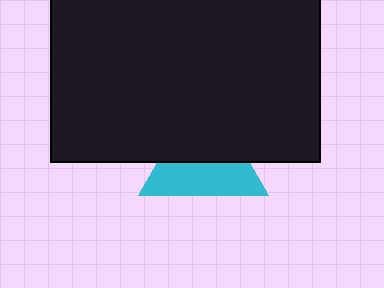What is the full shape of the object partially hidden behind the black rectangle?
The partially hidden object is a cyan triangle.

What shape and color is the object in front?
The object in front is a black rectangle.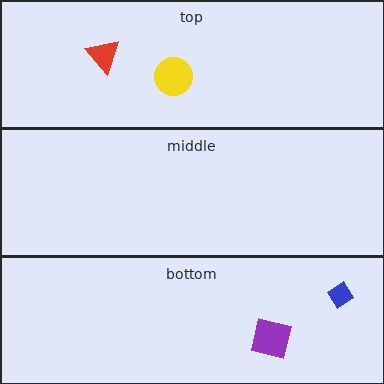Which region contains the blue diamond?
The bottom region.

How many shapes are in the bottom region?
2.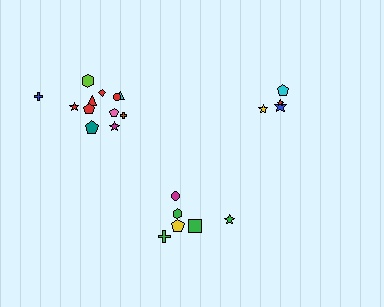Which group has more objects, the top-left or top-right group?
The top-left group.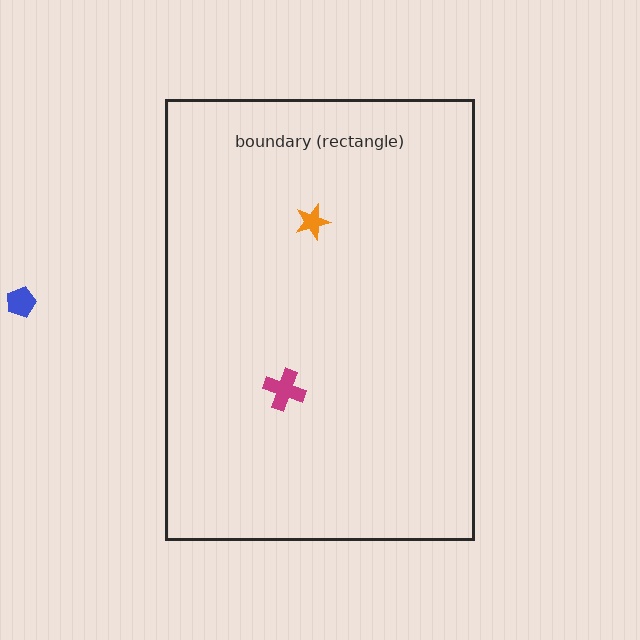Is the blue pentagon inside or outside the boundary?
Outside.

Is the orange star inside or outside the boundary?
Inside.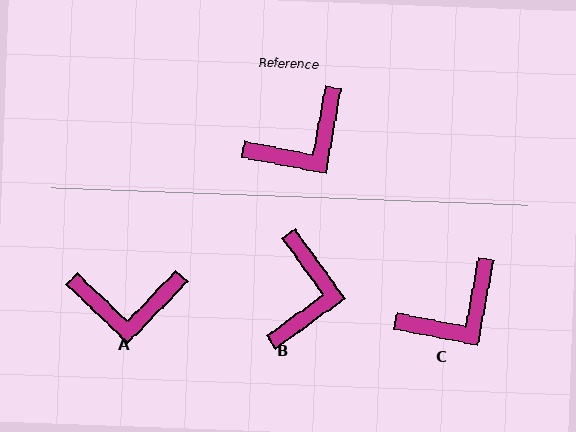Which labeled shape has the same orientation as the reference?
C.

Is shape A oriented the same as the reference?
No, it is off by about 33 degrees.